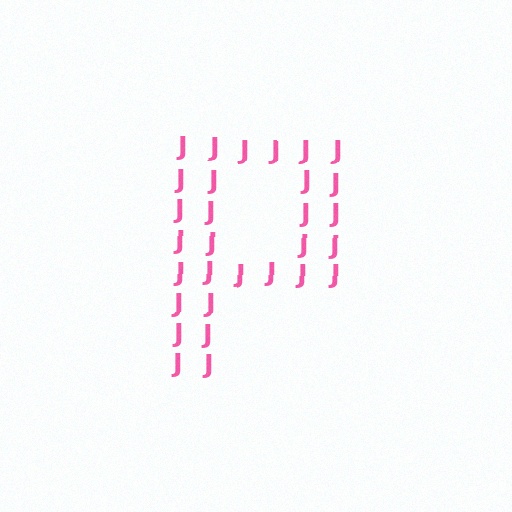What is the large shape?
The large shape is the letter P.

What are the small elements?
The small elements are letter J's.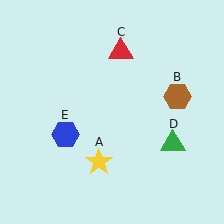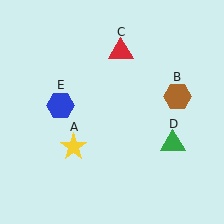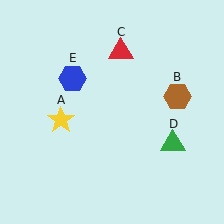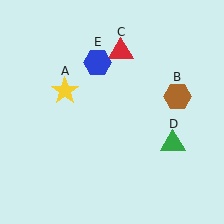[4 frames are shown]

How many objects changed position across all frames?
2 objects changed position: yellow star (object A), blue hexagon (object E).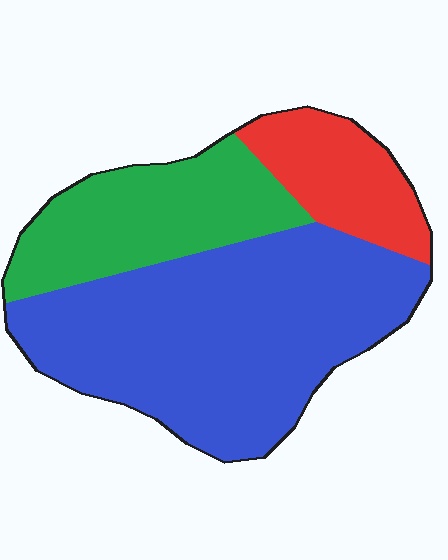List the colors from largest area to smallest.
From largest to smallest: blue, green, red.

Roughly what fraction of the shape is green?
Green takes up about one quarter (1/4) of the shape.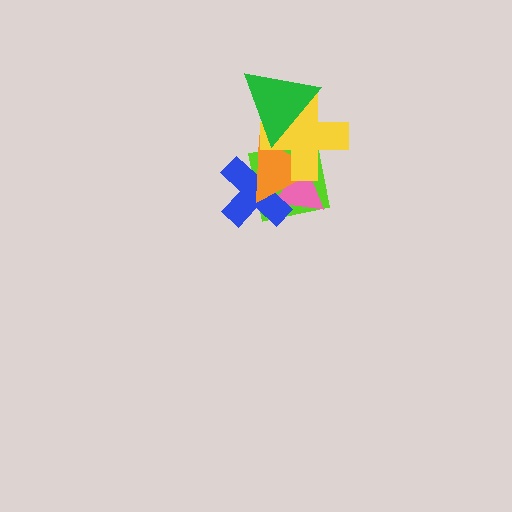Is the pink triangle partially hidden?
Yes, it is partially covered by another shape.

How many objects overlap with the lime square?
5 objects overlap with the lime square.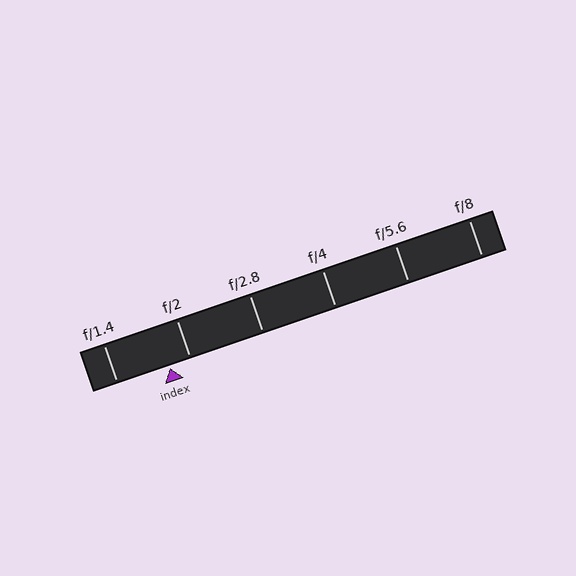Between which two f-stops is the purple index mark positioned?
The index mark is between f/1.4 and f/2.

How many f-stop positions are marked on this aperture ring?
There are 6 f-stop positions marked.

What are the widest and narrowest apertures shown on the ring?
The widest aperture shown is f/1.4 and the narrowest is f/8.